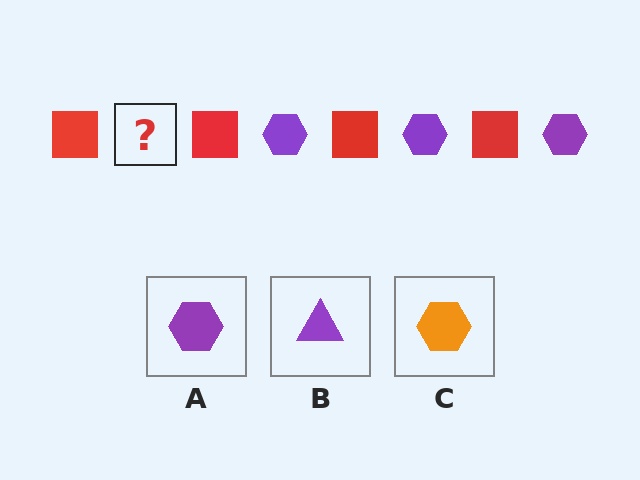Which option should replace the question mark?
Option A.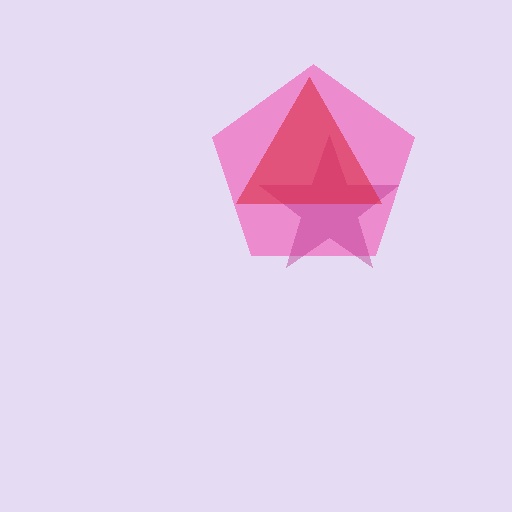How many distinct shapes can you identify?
There are 3 distinct shapes: a pink pentagon, a magenta star, a red triangle.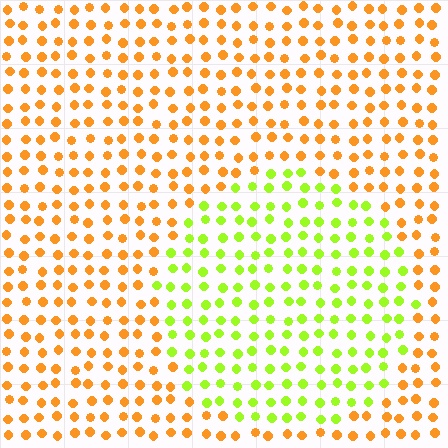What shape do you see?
I see a circle.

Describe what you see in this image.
The image is filled with small orange elements in a uniform arrangement. A circle-shaped region is visible where the elements are tinted to a slightly different hue, forming a subtle color boundary.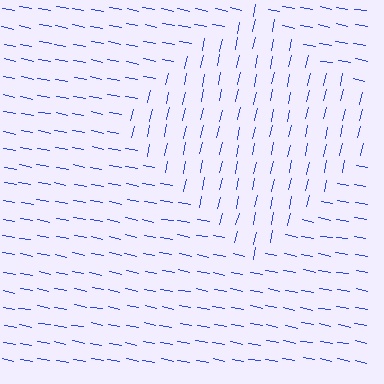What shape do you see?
I see a diamond.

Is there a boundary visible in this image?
Yes, there is a texture boundary formed by a change in line orientation.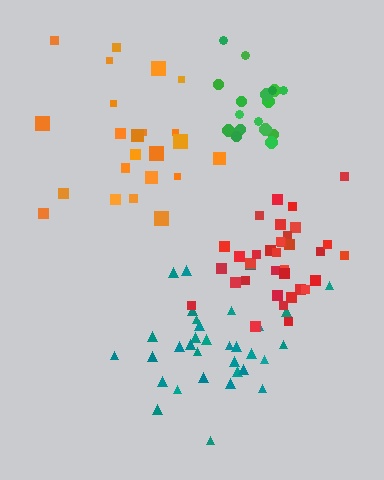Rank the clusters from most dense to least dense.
green, red, teal, orange.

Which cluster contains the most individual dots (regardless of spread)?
Red (34).